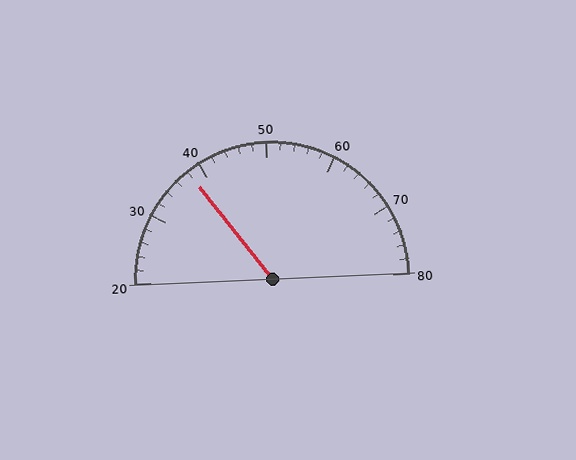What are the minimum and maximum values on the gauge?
The gauge ranges from 20 to 80.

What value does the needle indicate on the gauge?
The needle indicates approximately 38.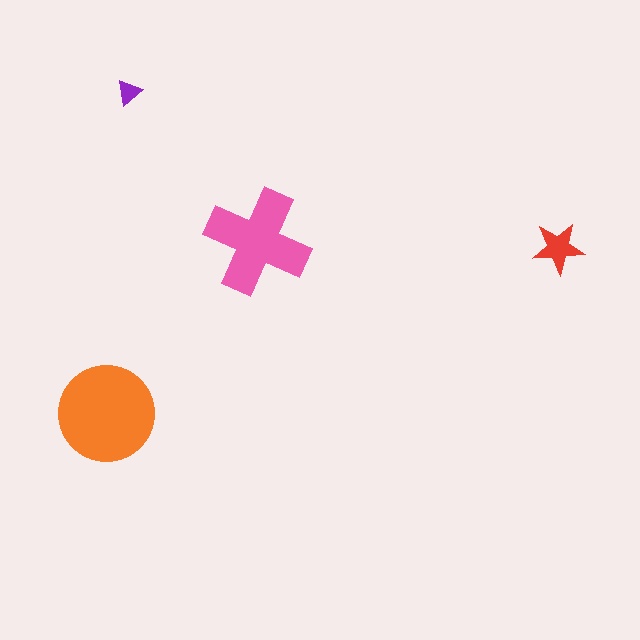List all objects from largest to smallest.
The orange circle, the pink cross, the red star, the purple triangle.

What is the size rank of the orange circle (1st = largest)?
1st.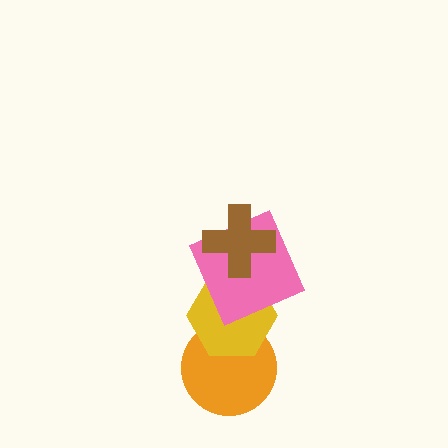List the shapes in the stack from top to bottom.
From top to bottom: the brown cross, the pink square, the yellow hexagon, the orange circle.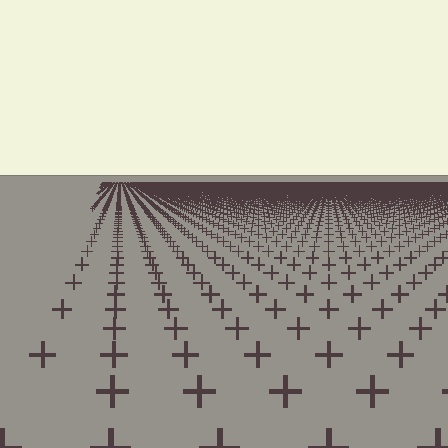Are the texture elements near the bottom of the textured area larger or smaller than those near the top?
Larger. Near the bottom, elements are closer to the viewer and appear at a bigger on-screen size.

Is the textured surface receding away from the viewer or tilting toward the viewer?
The surface is receding away from the viewer. Texture elements get smaller and denser toward the top.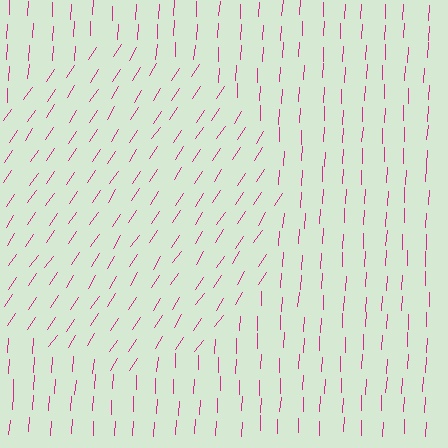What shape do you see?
I see a circle.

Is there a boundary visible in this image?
Yes, there is a texture boundary formed by a change in line orientation.